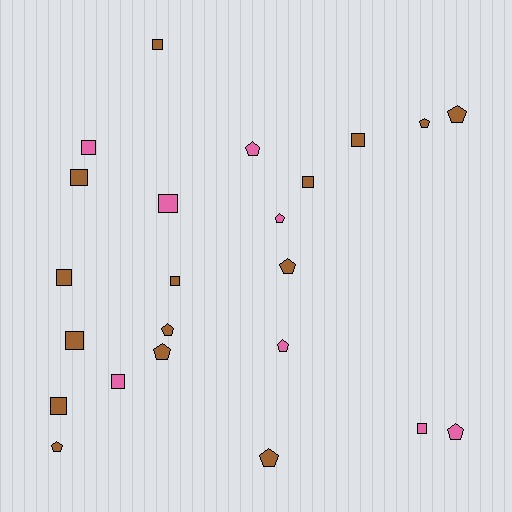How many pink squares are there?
There are 4 pink squares.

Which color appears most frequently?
Brown, with 15 objects.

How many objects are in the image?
There are 23 objects.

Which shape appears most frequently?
Square, with 12 objects.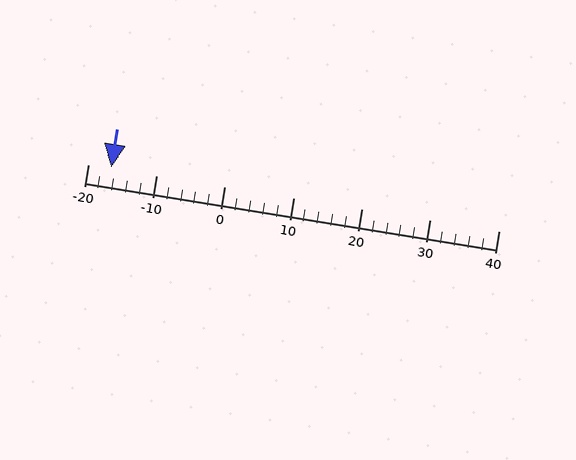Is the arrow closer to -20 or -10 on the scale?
The arrow is closer to -20.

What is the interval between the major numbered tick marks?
The major tick marks are spaced 10 units apart.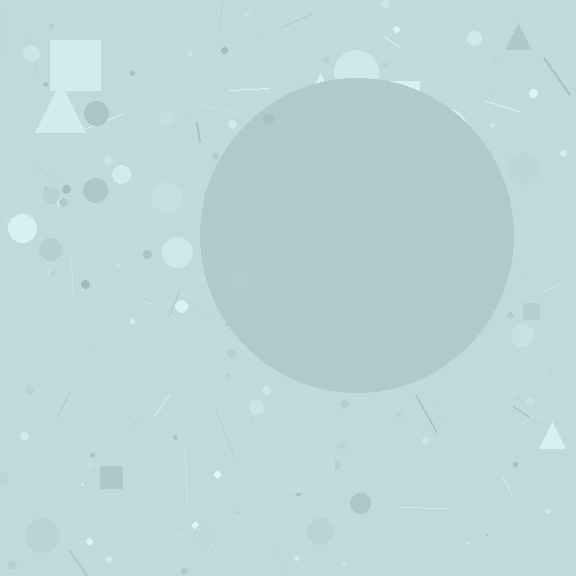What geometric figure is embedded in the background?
A circle is embedded in the background.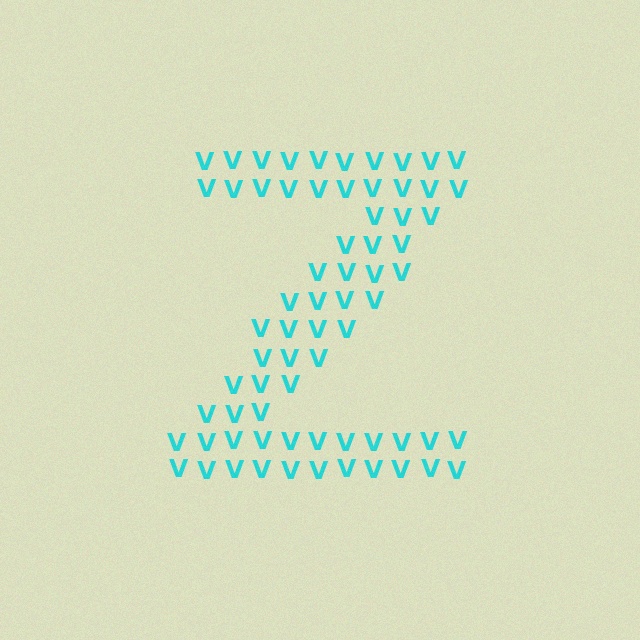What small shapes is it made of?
It is made of small letter V's.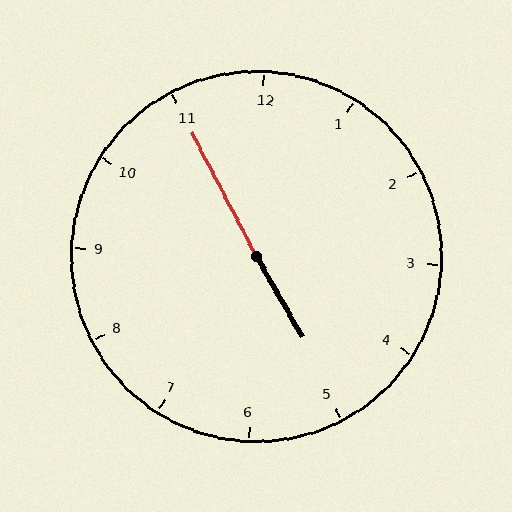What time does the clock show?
4:55.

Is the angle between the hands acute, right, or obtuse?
It is obtuse.